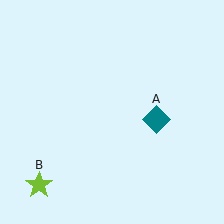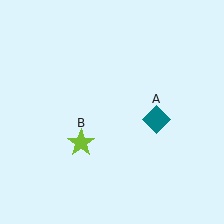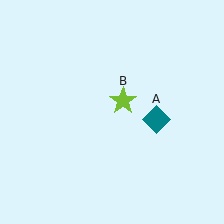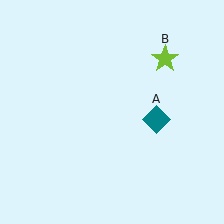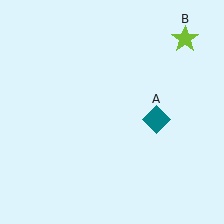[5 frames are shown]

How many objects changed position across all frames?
1 object changed position: lime star (object B).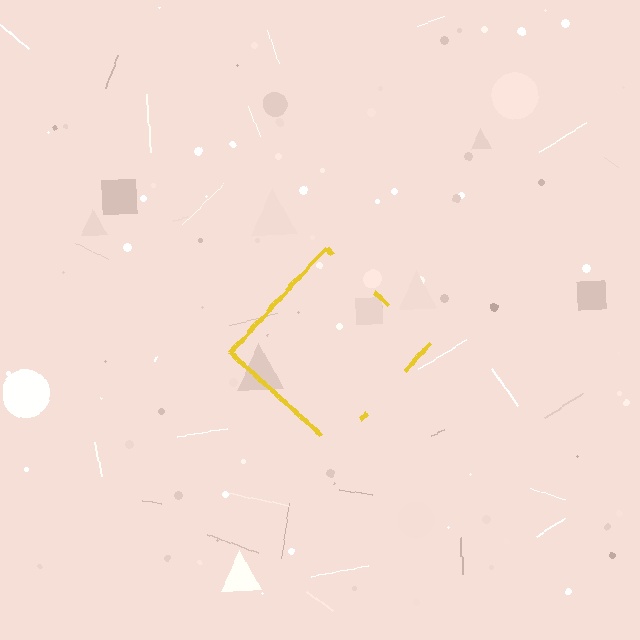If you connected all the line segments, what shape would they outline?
They would outline a diamond.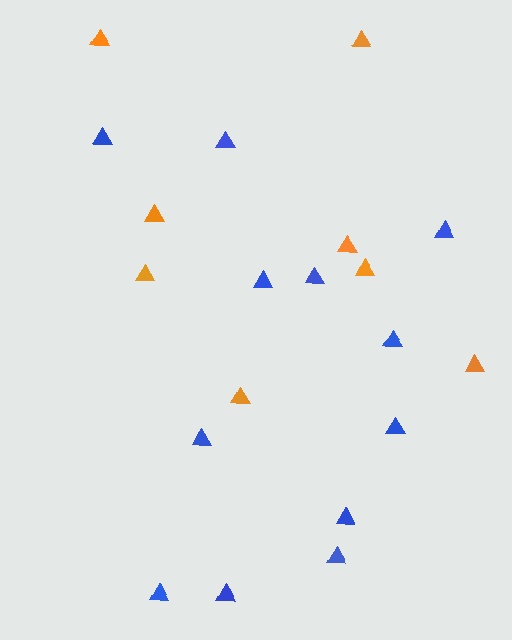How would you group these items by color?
There are 2 groups: one group of orange triangles (8) and one group of blue triangles (12).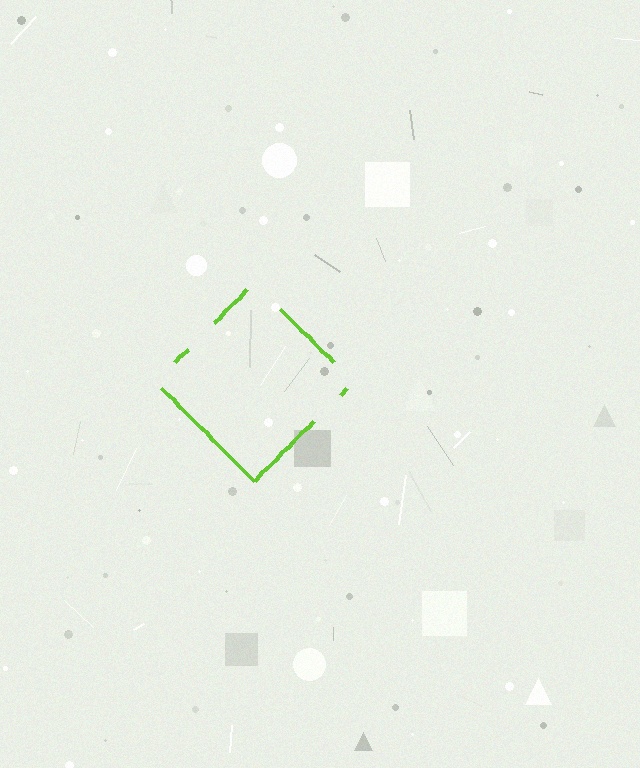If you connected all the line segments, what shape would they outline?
They would outline a diamond.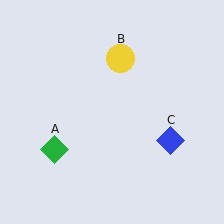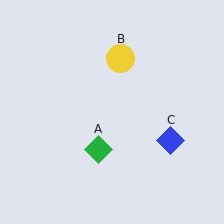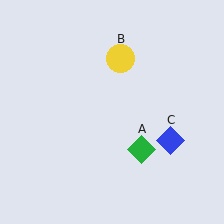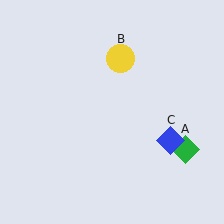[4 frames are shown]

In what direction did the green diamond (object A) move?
The green diamond (object A) moved right.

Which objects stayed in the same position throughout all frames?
Yellow circle (object B) and blue diamond (object C) remained stationary.